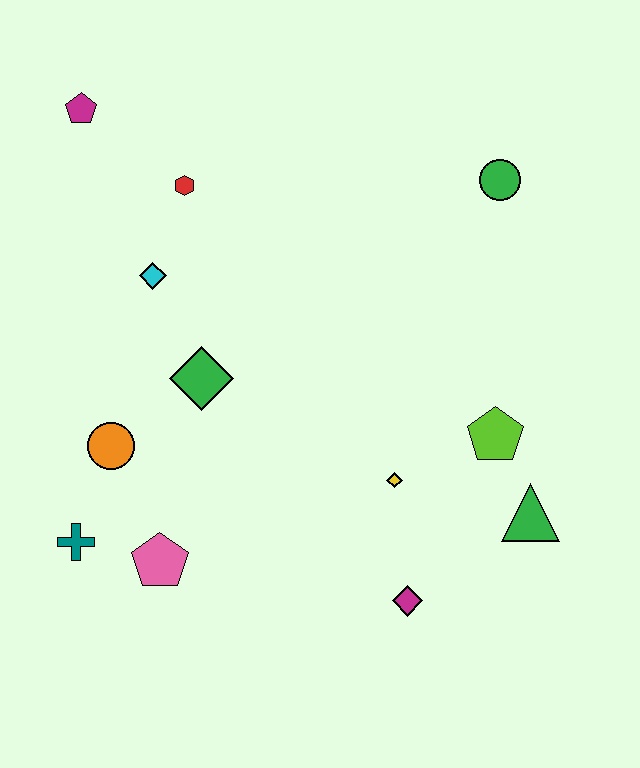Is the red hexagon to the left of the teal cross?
No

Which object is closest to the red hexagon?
The cyan diamond is closest to the red hexagon.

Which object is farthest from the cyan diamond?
The green triangle is farthest from the cyan diamond.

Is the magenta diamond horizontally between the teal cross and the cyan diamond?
No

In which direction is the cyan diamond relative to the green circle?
The cyan diamond is to the left of the green circle.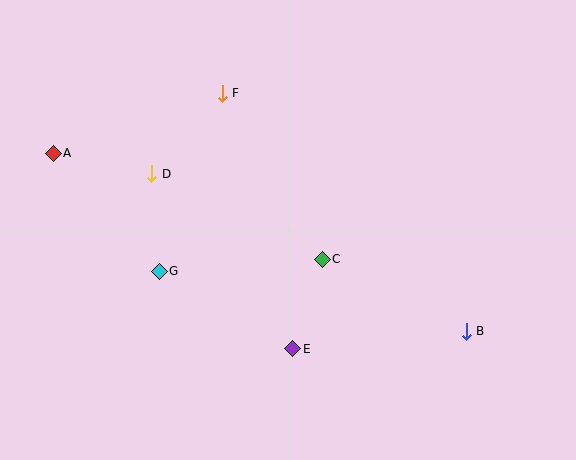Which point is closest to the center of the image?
Point C at (322, 259) is closest to the center.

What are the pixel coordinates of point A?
Point A is at (53, 153).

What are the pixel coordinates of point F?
Point F is at (222, 93).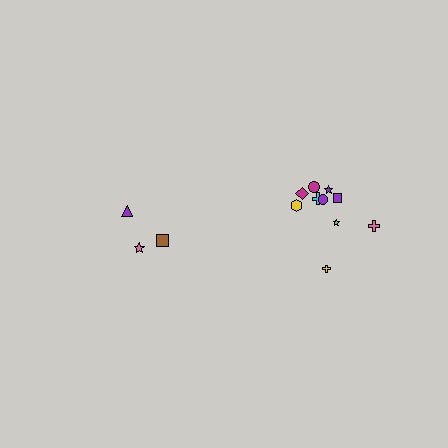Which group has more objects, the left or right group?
The right group.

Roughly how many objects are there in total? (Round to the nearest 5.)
Roughly 15 objects in total.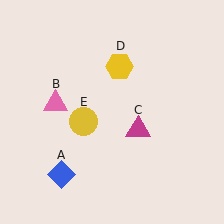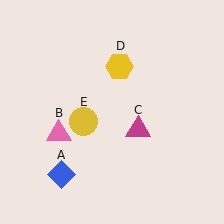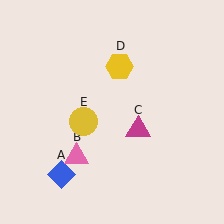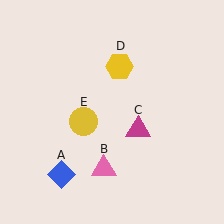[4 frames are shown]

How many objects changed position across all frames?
1 object changed position: pink triangle (object B).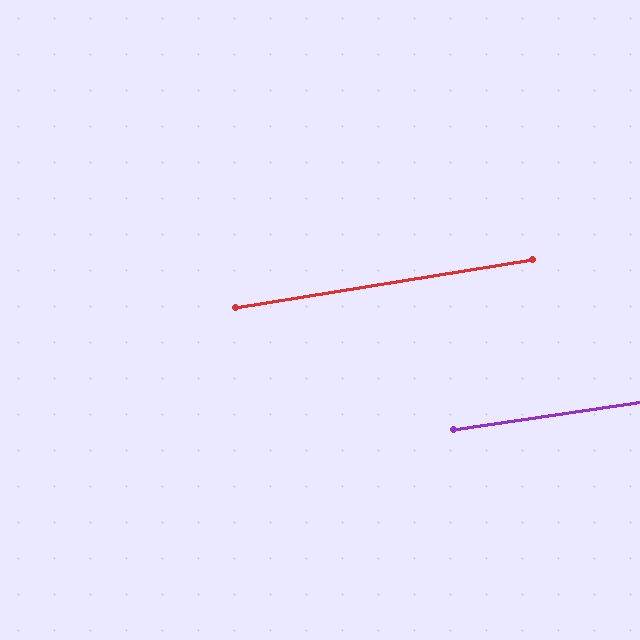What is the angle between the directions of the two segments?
Approximately 1 degree.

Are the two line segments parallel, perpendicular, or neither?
Parallel — their directions differ by only 0.8°.